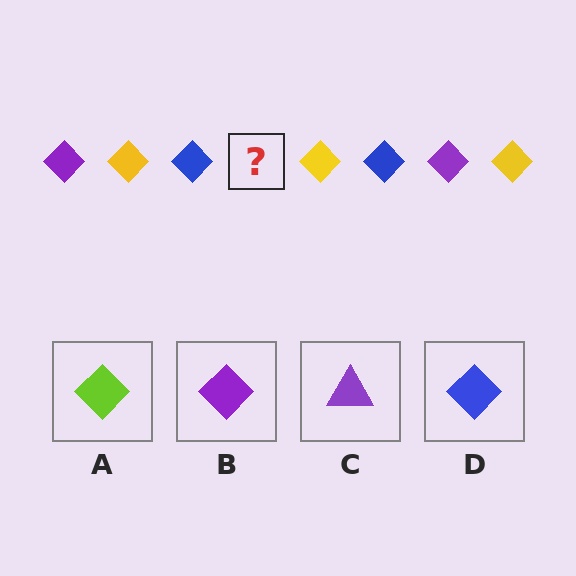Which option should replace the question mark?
Option B.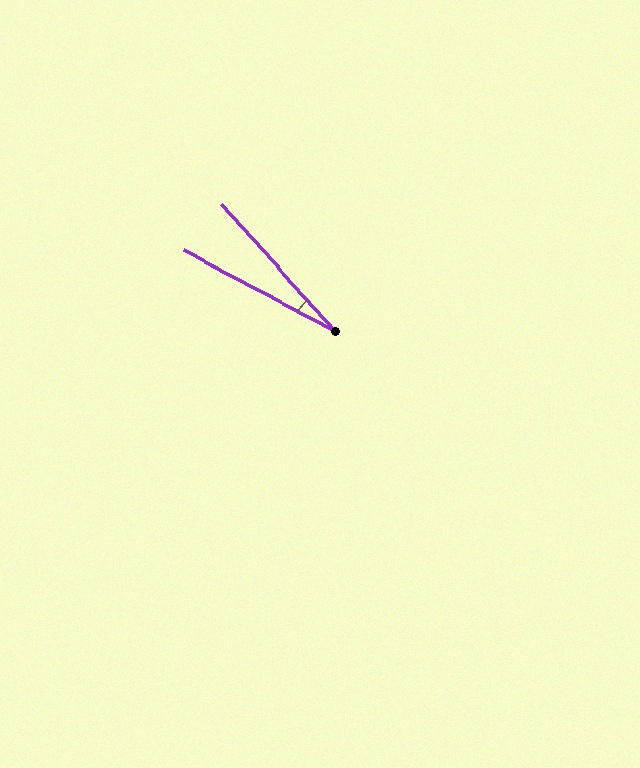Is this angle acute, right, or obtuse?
It is acute.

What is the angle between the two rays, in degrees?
Approximately 20 degrees.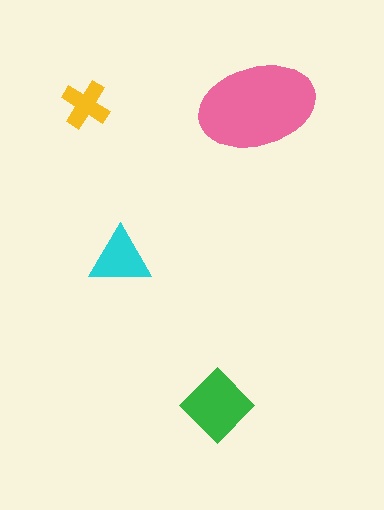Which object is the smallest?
The yellow cross.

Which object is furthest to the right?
The pink ellipse is rightmost.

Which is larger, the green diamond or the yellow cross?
The green diamond.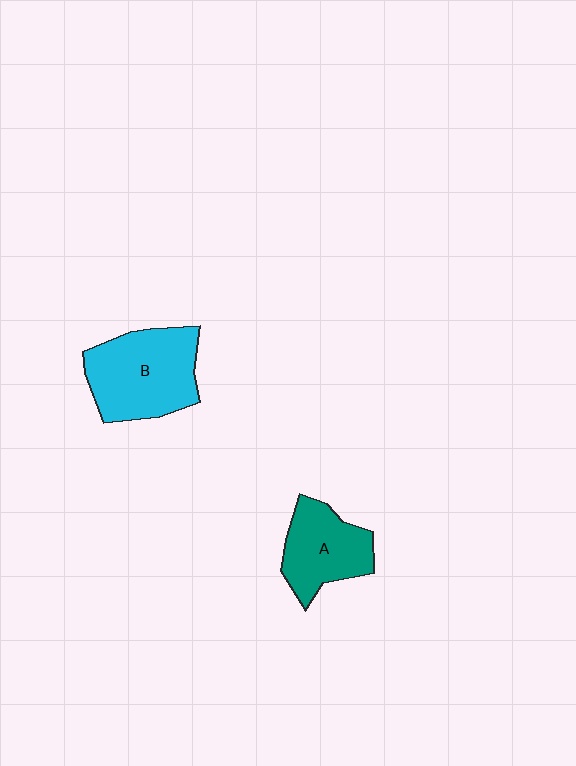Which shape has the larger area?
Shape B (cyan).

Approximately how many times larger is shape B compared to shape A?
Approximately 1.4 times.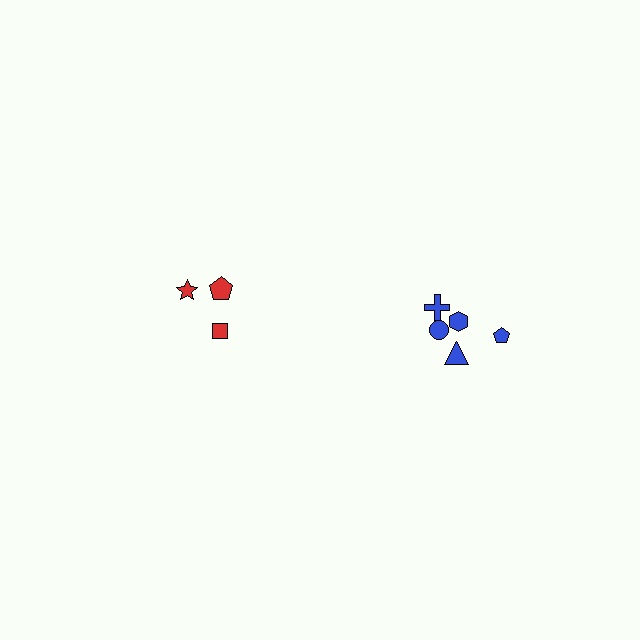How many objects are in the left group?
There are 3 objects.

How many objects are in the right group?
There are 5 objects.